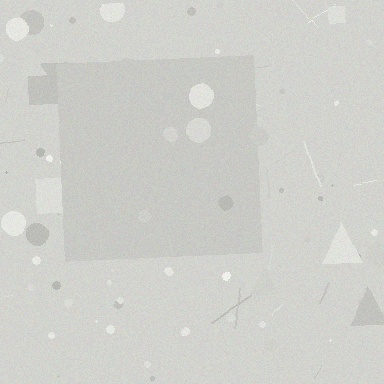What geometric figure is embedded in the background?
A square is embedded in the background.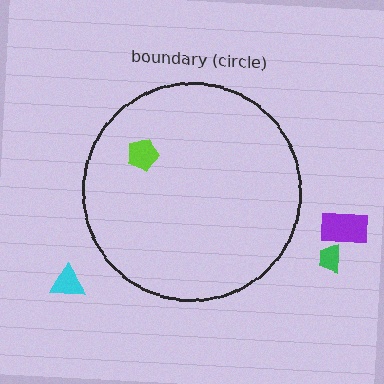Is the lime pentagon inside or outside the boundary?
Inside.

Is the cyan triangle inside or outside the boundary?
Outside.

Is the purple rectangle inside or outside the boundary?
Outside.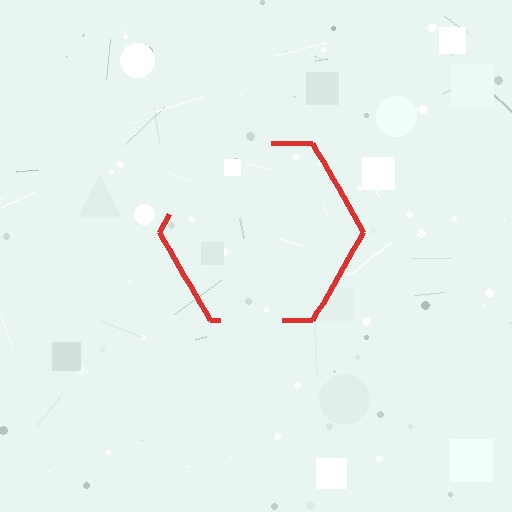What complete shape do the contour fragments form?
The contour fragments form a hexagon.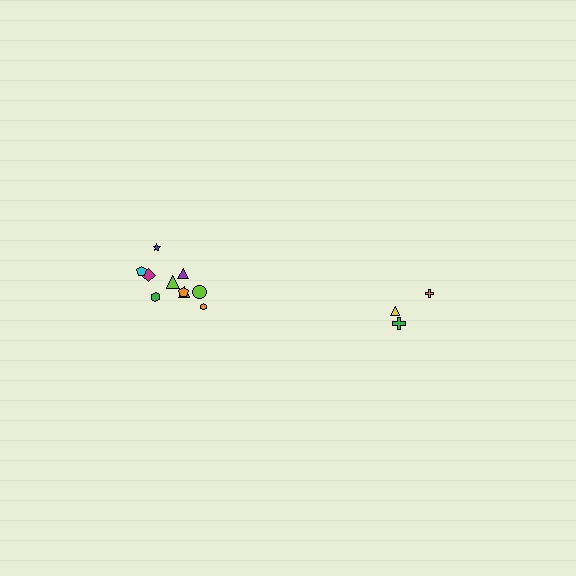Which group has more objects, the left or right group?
The left group.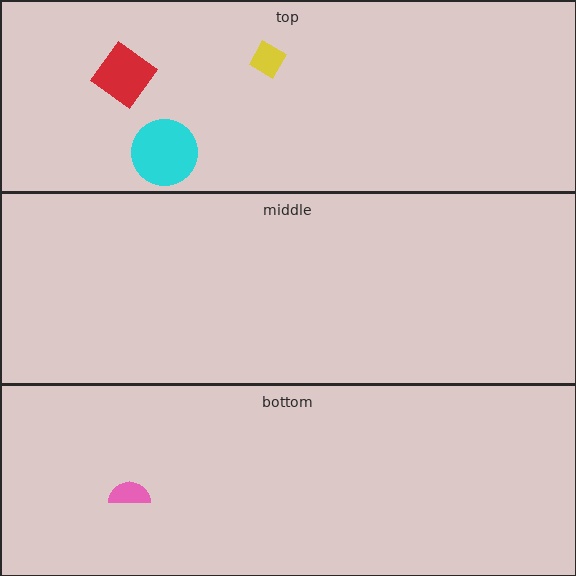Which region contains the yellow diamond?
The top region.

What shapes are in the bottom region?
The pink semicircle.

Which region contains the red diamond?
The top region.